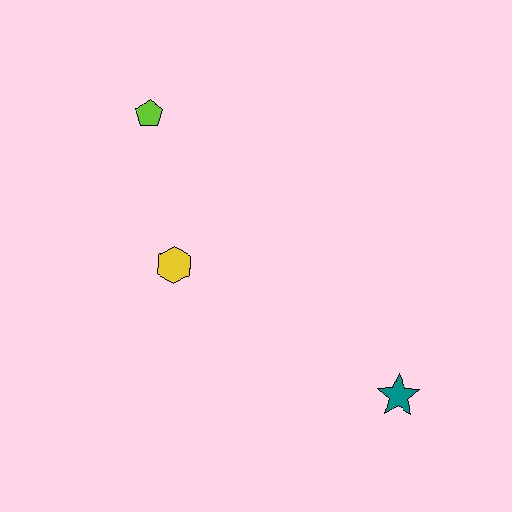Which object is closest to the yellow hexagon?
The lime pentagon is closest to the yellow hexagon.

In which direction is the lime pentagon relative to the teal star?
The lime pentagon is above the teal star.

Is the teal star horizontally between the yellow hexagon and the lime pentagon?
No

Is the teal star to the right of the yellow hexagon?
Yes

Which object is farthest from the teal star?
The lime pentagon is farthest from the teal star.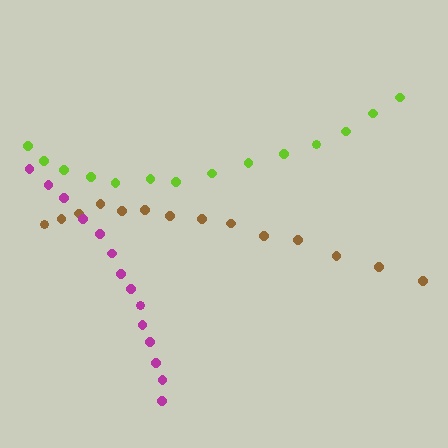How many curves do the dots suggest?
There are 3 distinct paths.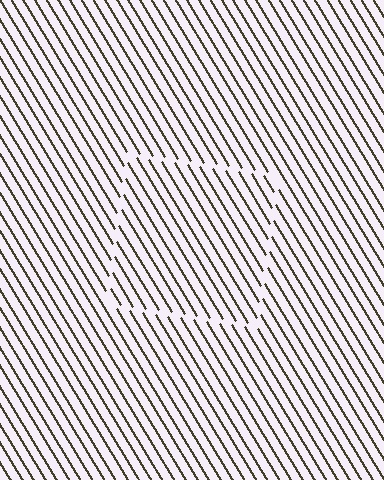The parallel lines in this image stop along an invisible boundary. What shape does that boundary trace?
An illusory square. The interior of the shape contains the same grating, shifted by half a period — the contour is defined by the phase discontinuity where line-ends from the inner and outer gratings abut.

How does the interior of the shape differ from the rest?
The interior of the shape contains the same grating, shifted by half a period — the contour is defined by the phase discontinuity where line-ends from the inner and outer gratings abut.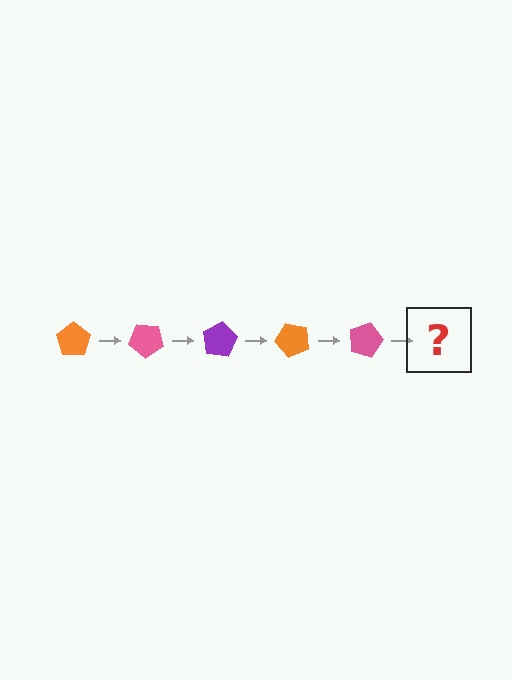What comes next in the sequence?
The next element should be a purple pentagon, rotated 200 degrees from the start.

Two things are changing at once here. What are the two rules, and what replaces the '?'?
The two rules are that it rotates 40 degrees each step and the color cycles through orange, pink, and purple. The '?' should be a purple pentagon, rotated 200 degrees from the start.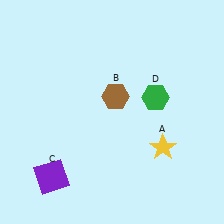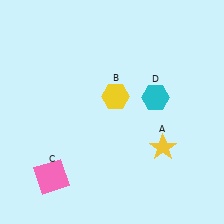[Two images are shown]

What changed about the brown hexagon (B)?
In Image 1, B is brown. In Image 2, it changed to yellow.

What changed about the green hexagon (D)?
In Image 1, D is green. In Image 2, it changed to cyan.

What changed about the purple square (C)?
In Image 1, C is purple. In Image 2, it changed to pink.